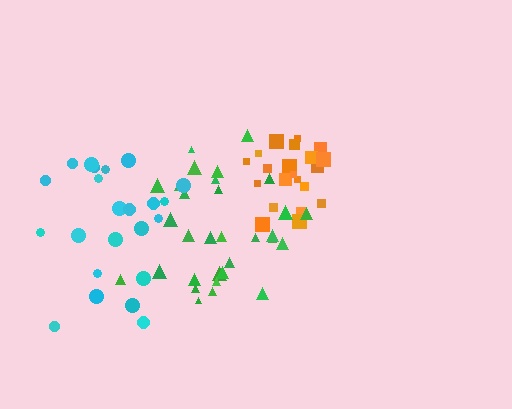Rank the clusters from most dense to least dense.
orange, green, cyan.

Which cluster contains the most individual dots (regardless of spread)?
Green (31).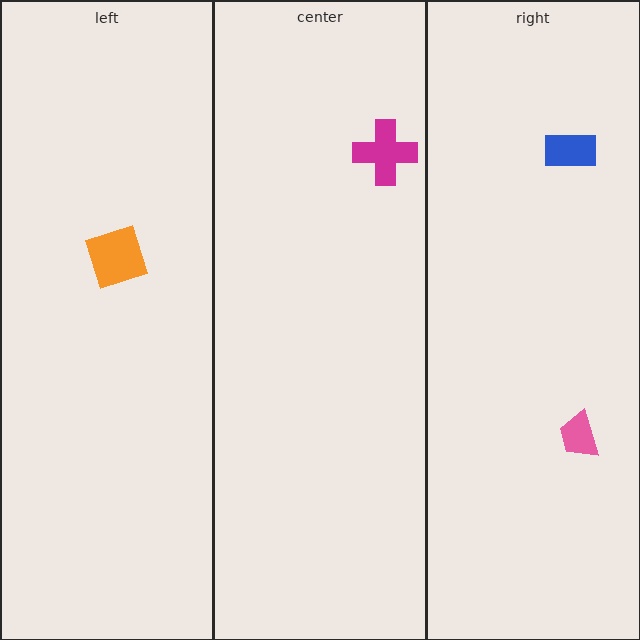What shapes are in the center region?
The magenta cross.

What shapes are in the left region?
The orange square.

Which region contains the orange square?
The left region.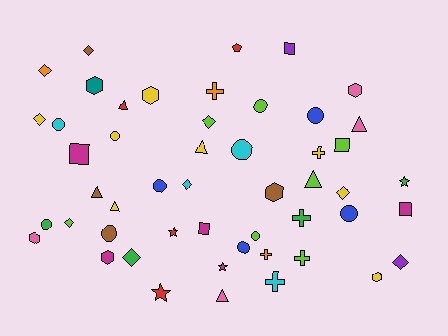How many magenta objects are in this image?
There are 5 magenta objects.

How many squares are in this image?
There are 5 squares.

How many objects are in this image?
There are 50 objects.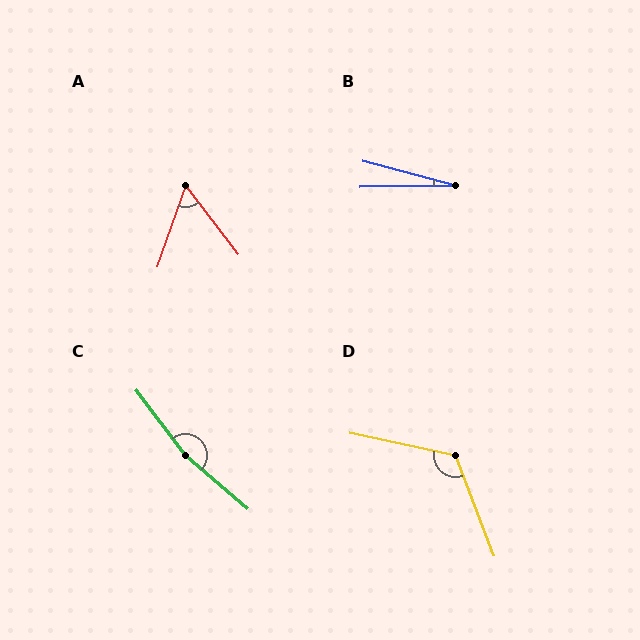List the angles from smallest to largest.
B (16°), A (57°), D (123°), C (167°).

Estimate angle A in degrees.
Approximately 57 degrees.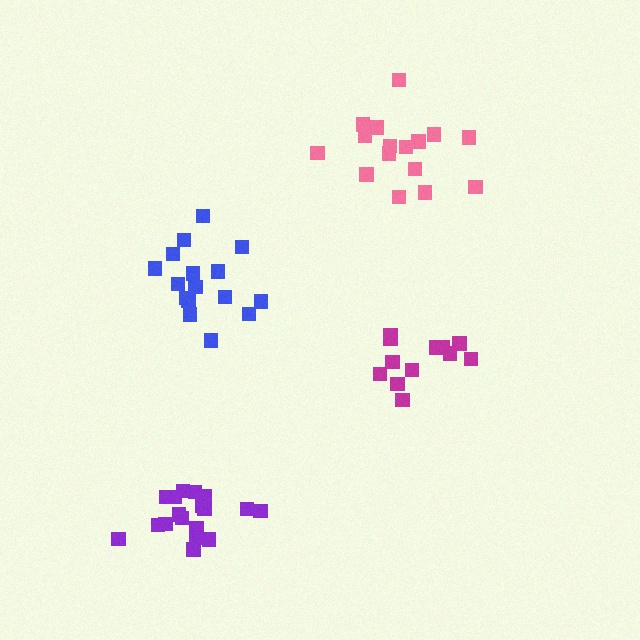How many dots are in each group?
Group 1: 16 dots, Group 2: 18 dots, Group 3: 12 dots, Group 4: 16 dots (62 total).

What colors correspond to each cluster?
The clusters are colored: blue, purple, magenta, pink.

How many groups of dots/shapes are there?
There are 4 groups.